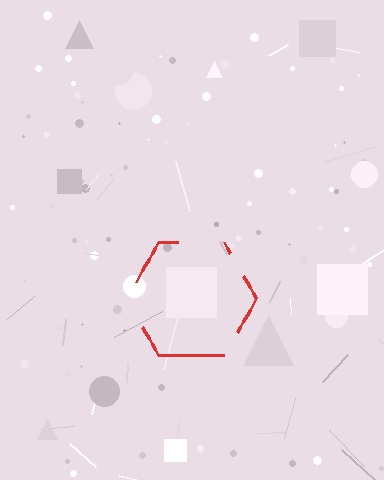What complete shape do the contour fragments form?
The contour fragments form a hexagon.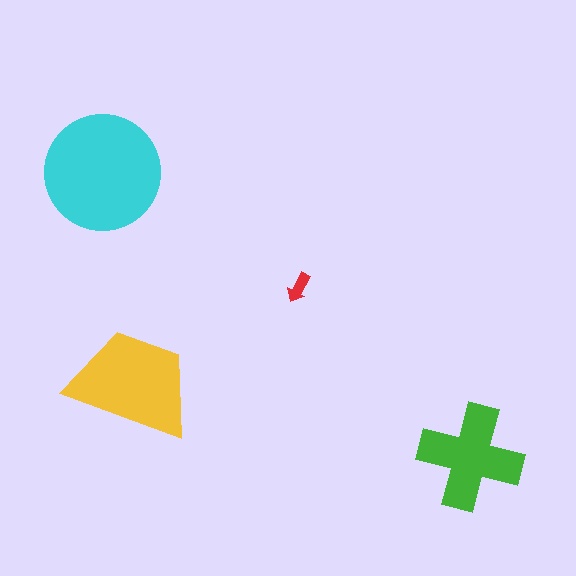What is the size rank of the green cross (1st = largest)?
3rd.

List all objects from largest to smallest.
The cyan circle, the yellow trapezoid, the green cross, the red arrow.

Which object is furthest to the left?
The cyan circle is leftmost.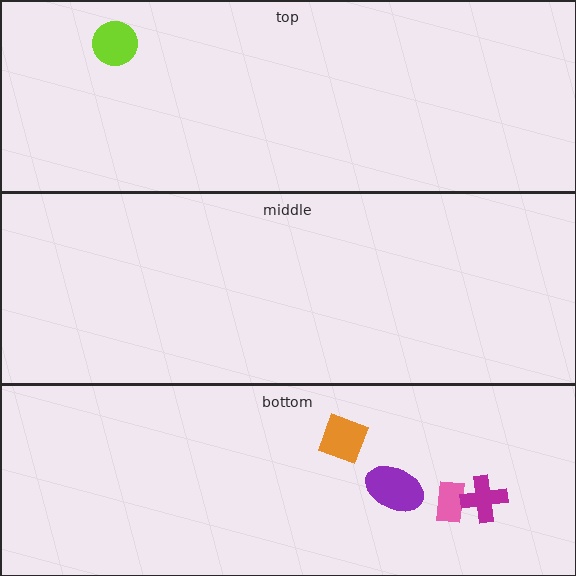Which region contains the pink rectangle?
The bottom region.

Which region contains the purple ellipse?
The bottom region.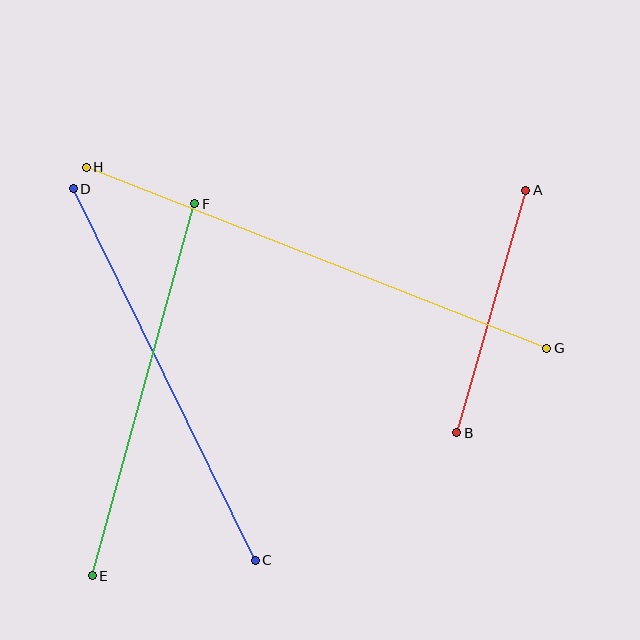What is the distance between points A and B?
The distance is approximately 252 pixels.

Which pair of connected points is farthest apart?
Points G and H are farthest apart.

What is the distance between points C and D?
The distance is approximately 414 pixels.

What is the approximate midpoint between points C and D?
The midpoint is at approximately (164, 374) pixels.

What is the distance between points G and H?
The distance is approximately 495 pixels.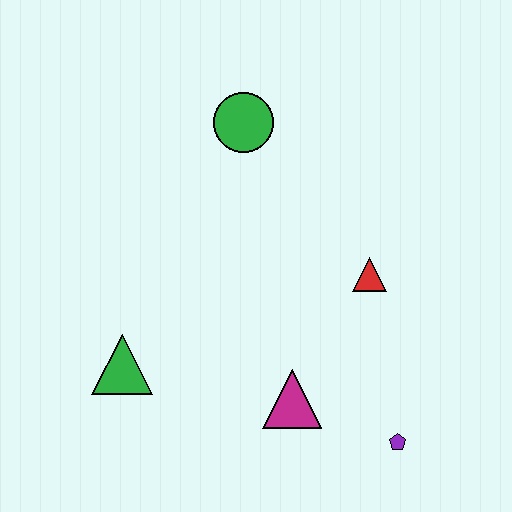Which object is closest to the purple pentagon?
The magenta triangle is closest to the purple pentagon.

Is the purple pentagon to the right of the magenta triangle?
Yes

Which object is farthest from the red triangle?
The green triangle is farthest from the red triangle.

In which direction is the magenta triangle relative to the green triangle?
The magenta triangle is to the right of the green triangle.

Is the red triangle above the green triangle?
Yes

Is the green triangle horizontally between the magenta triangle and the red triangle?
No